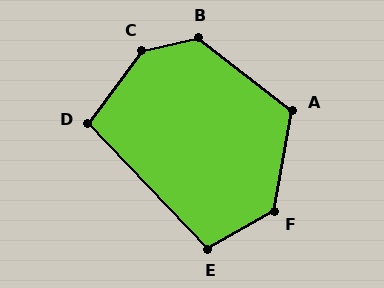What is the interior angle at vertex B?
Approximately 130 degrees (obtuse).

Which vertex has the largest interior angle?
C, at approximately 139 degrees.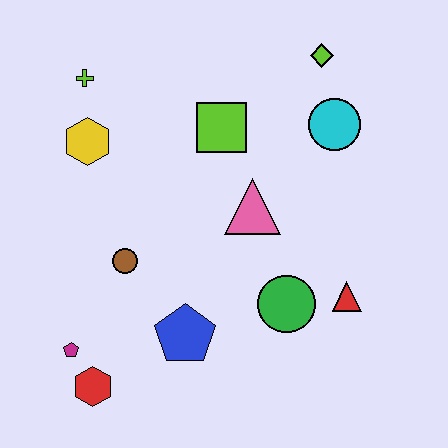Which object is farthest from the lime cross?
The red triangle is farthest from the lime cross.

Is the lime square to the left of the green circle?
Yes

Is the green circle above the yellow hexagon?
No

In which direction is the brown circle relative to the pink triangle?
The brown circle is to the left of the pink triangle.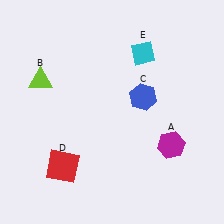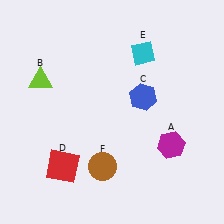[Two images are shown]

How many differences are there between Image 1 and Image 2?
There is 1 difference between the two images.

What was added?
A brown circle (F) was added in Image 2.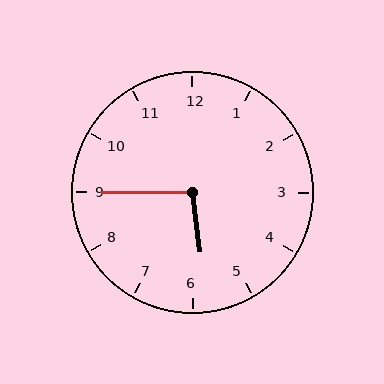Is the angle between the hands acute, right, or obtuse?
It is obtuse.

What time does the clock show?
5:45.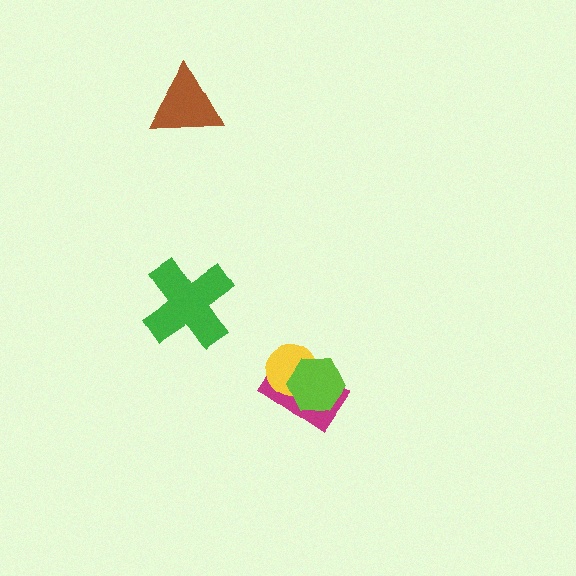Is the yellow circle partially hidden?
Yes, it is partially covered by another shape.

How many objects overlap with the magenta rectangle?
2 objects overlap with the magenta rectangle.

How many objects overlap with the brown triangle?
0 objects overlap with the brown triangle.